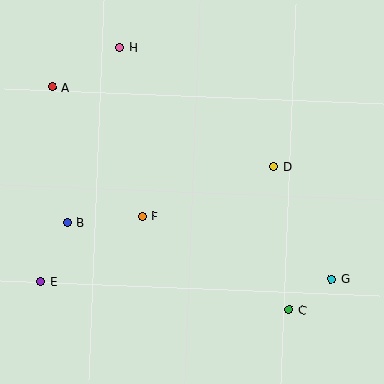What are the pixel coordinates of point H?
Point H is at (119, 47).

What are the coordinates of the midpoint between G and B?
The midpoint between G and B is at (199, 251).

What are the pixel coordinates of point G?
Point G is at (331, 279).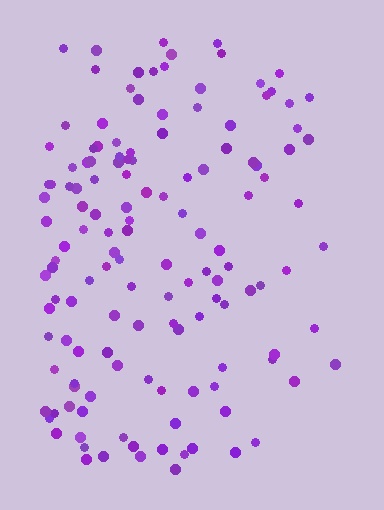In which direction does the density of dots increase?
From right to left, with the left side densest.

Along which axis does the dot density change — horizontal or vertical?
Horizontal.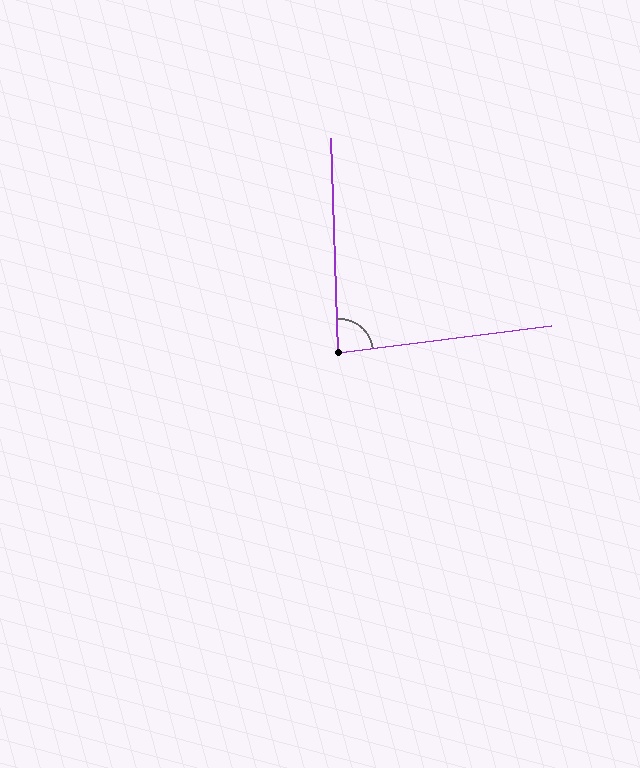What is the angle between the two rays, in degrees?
Approximately 85 degrees.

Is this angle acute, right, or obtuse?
It is acute.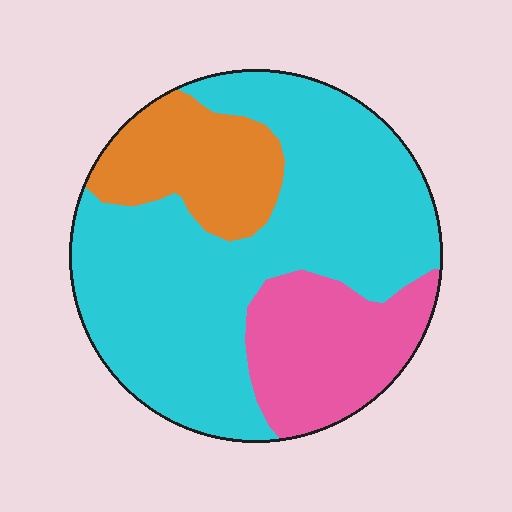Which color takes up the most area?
Cyan, at roughly 60%.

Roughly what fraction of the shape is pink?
Pink covers around 20% of the shape.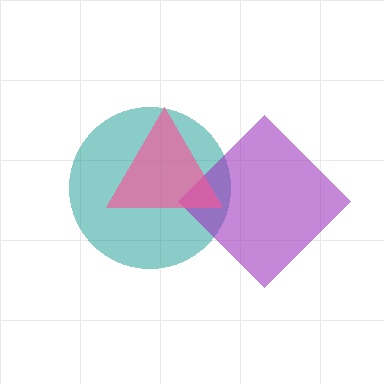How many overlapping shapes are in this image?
There are 3 overlapping shapes in the image.